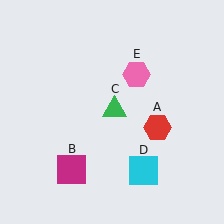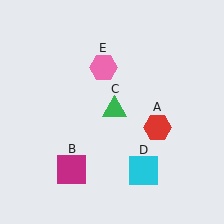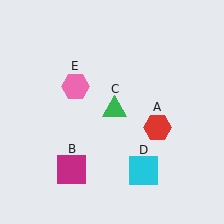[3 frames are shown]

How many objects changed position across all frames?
1 object changed position: pink hexagon (object E).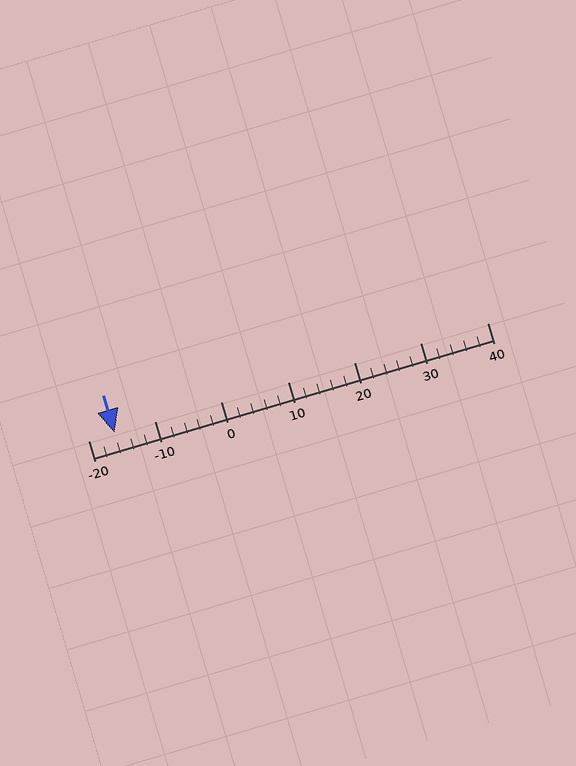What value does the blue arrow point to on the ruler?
The blue arrow points to approximately -16.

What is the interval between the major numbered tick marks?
The major tick marks are spaced 10 units apart.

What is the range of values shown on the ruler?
The ruler shows values from -20 to 40.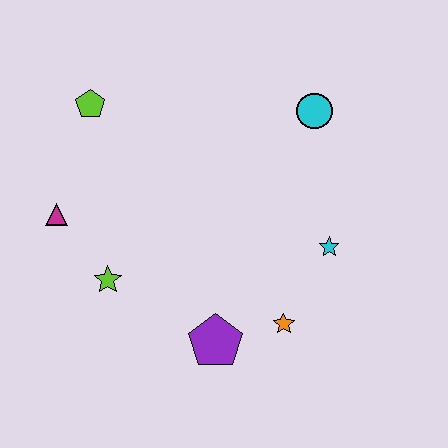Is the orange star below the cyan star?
Yes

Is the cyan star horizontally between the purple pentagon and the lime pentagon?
No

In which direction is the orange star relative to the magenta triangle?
The orange star is to the right of the magenta triangle.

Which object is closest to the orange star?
The purple pentagon is closest to the orange star.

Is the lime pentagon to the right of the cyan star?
No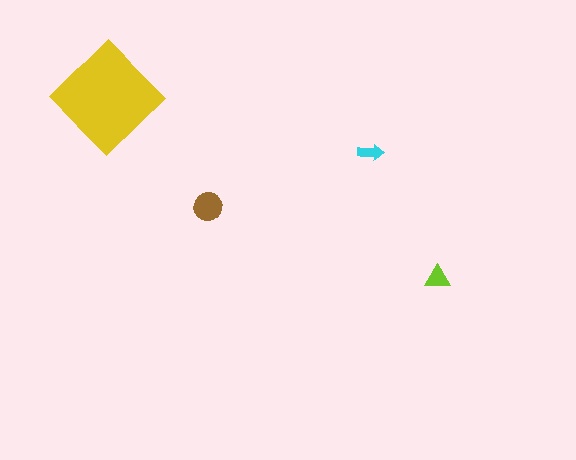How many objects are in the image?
There are 4 objects in the image.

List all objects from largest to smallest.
The yellow diamond, the brown circle, the lime triangle, the cyan arrow.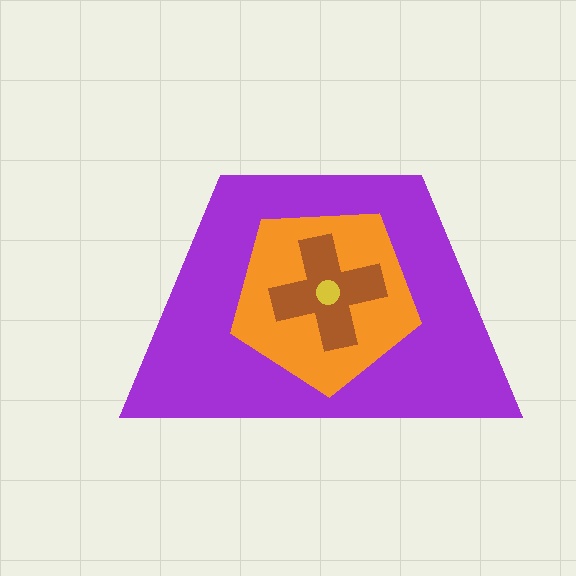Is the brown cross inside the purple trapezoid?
Yes.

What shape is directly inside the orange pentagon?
The brown cross.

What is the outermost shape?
The purple trapezoid.